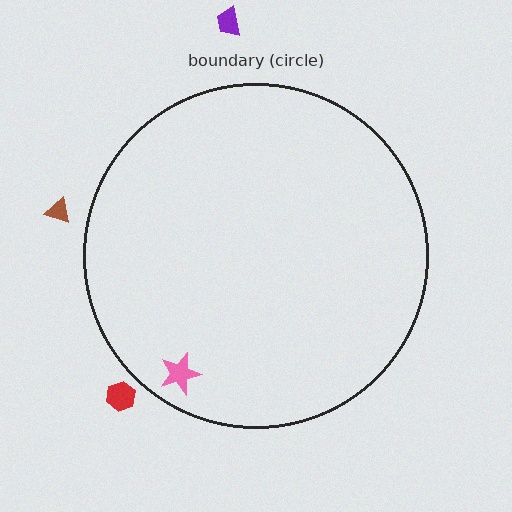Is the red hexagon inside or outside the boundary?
Outside.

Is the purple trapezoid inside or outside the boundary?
Outside.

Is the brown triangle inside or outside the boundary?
Outside.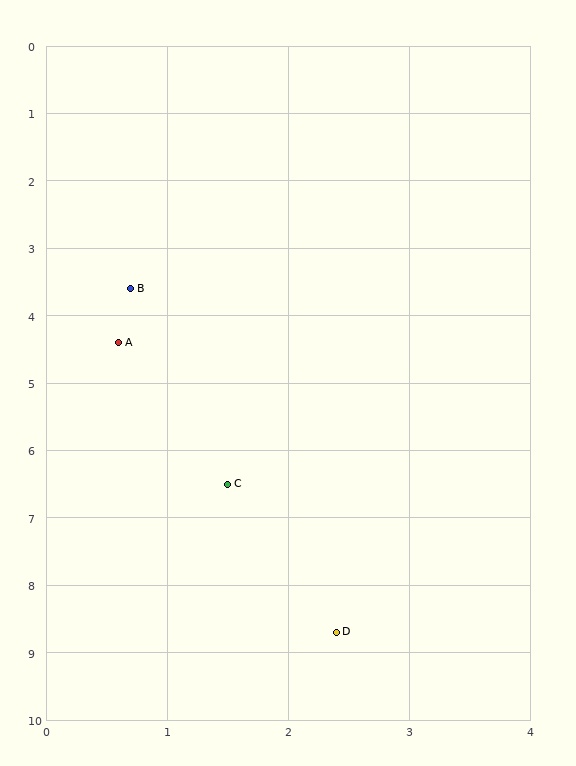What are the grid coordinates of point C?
Point C is at approximately (1.5, 6.5).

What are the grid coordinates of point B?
Point B is at approximately (0.7, 3.6).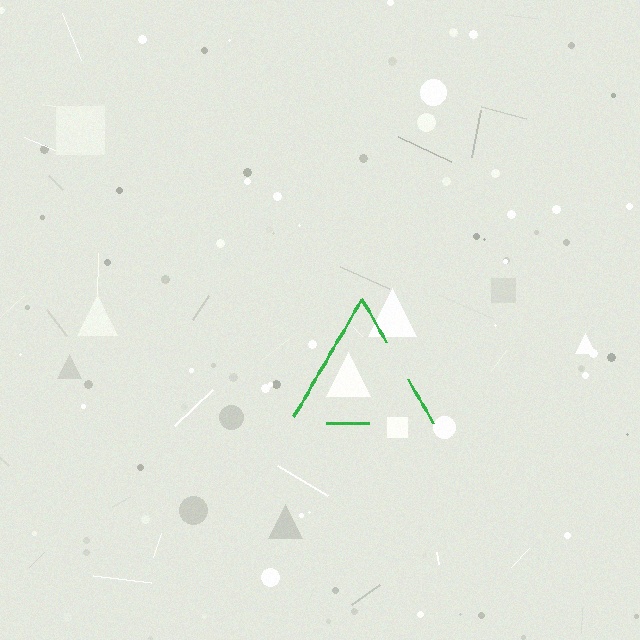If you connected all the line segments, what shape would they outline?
They would outline a triangle.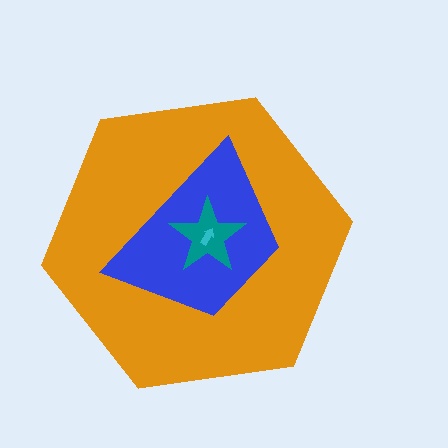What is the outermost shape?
The orange hexagon.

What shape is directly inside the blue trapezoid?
The teal star.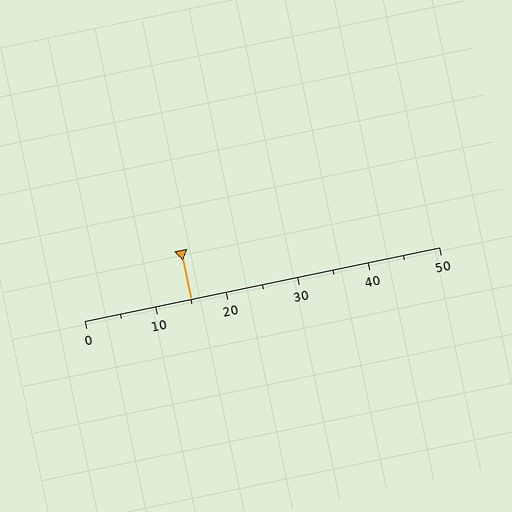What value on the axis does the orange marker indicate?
The marker indicates approximately 15.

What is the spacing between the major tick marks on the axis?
The major ticks are spaced 10 apart.